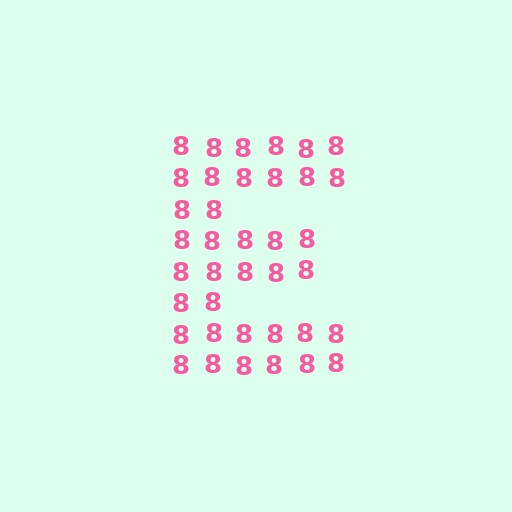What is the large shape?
The large shape is the letter E.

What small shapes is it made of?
It is made of small digit 8's.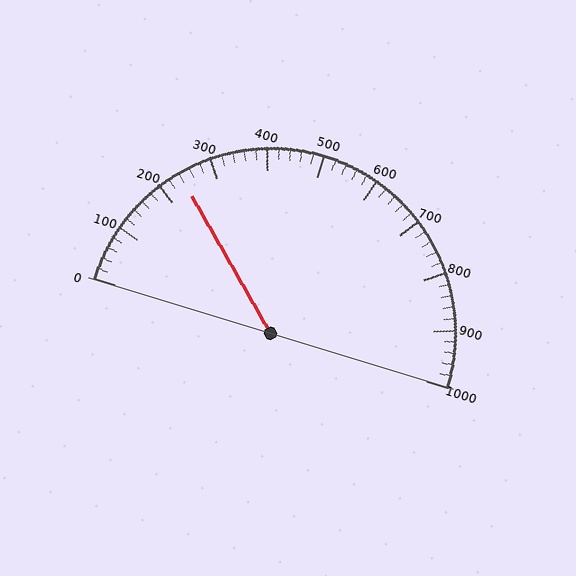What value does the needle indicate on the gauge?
The needle indicates approximately 240.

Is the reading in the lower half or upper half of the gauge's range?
The reading is in the lower half of the range (0 to 1000).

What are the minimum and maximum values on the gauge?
The gauge ranges from 0 to 1000.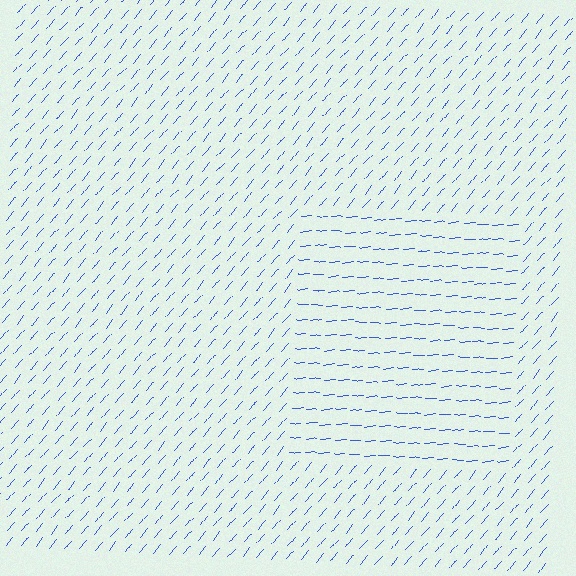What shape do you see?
I see a rectangle.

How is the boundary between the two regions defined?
The boundary is defined purely by a change in line orientation (approximately 45 degrees difference). All lines are the same color and thickness.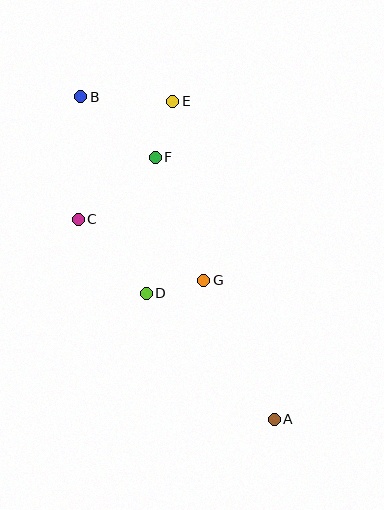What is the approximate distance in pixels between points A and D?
The distance between A and D is approximately 180 pixels.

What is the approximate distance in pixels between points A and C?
The distance between A and C is approximately 280 pixels.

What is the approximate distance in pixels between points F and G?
The distance between F and G is approximately 132 pixels.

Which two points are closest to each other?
Points E and F are closest to each other.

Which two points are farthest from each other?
Points A and B are farthest from each other.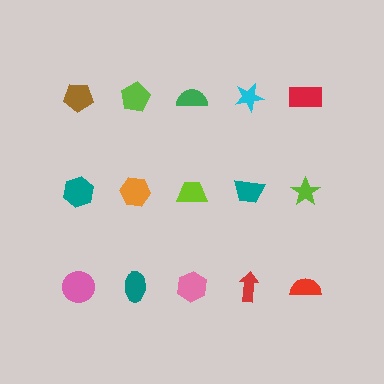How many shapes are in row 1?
5 shapes.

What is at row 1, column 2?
A lime pentagon.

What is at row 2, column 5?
A lime star.